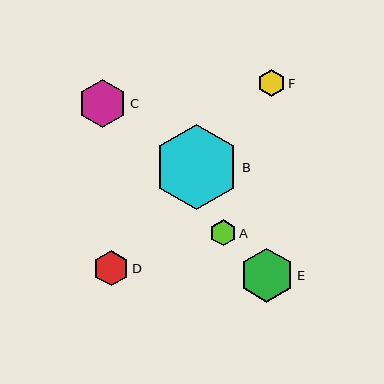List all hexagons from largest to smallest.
From largest to smallest: B, E, C, D, F, A.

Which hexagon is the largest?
Hexagon B is the largest with a size of approximately 85 pixels.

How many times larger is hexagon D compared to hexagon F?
Hexagon D is approximately 1.3 times the size of hexagon F.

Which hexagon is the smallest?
Hexagon A is the smallest with a size of approximately 26 pixels.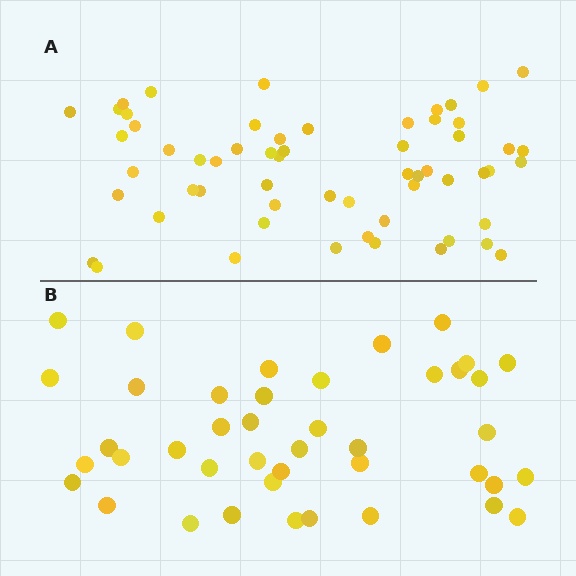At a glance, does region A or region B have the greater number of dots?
Region A (the top region) has more dots.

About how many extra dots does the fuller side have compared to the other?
Region A has approximately 15 more dots than region B.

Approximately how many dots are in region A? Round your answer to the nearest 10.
About 60 dots. (The exact count is 59, which rounds to 60.)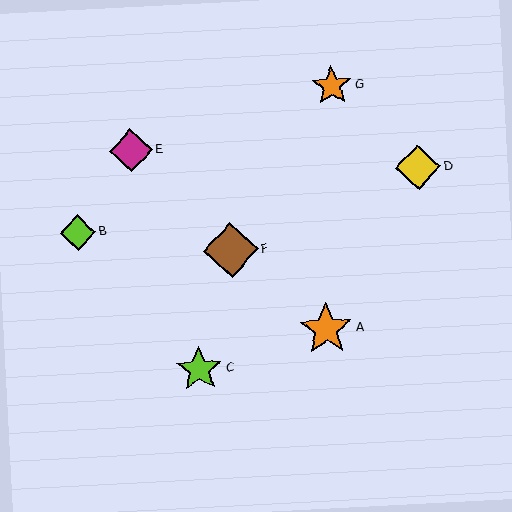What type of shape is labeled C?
Shape C is a lime star.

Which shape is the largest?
The brown diamond (labeled F) is the largest.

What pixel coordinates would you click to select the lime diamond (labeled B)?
Click at (78, 233) to select the lime diamond B.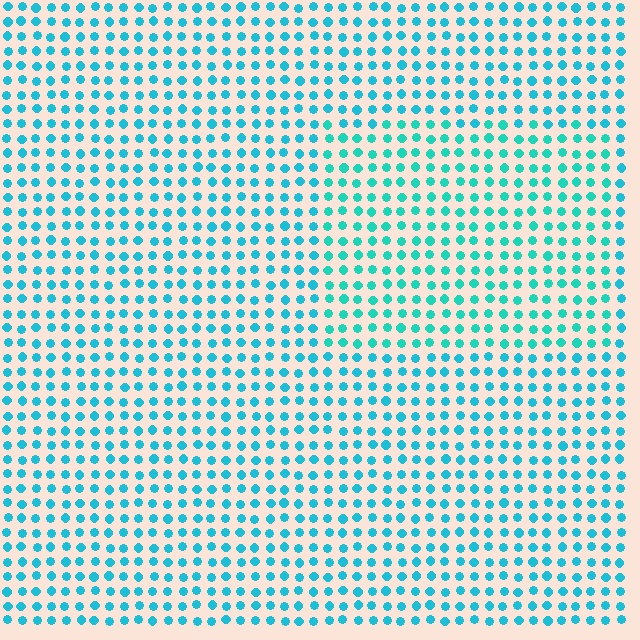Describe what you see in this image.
The image is filled with small cyan elements in a uniform arrangement. A rectangle-shaped region is visible where the elements are tinted to a slightly different hue, forming a subtle color boundary.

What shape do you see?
I see a rectangle.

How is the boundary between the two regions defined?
The boundary is defined purely by a slight shift in hue (about 17 degrees). Spacing, size, and orientation are identical on both sides.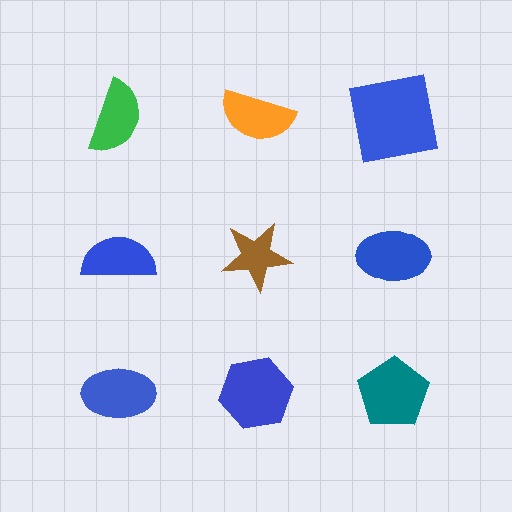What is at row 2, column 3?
A blue ellipse.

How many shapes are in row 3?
3 shapes.